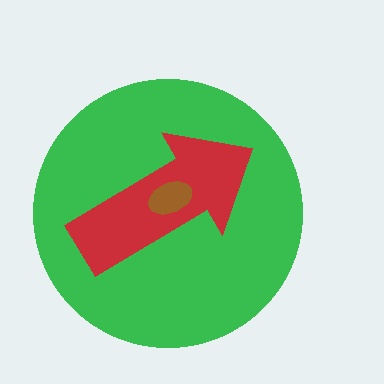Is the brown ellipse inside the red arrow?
Yes.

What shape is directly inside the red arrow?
The brown ellipse.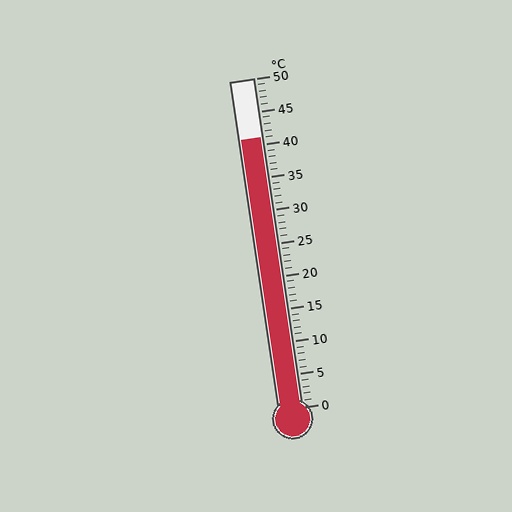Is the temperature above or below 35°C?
The temperature is above 35°C.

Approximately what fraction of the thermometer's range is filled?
The thermometer is filled to approximately 80% of its range.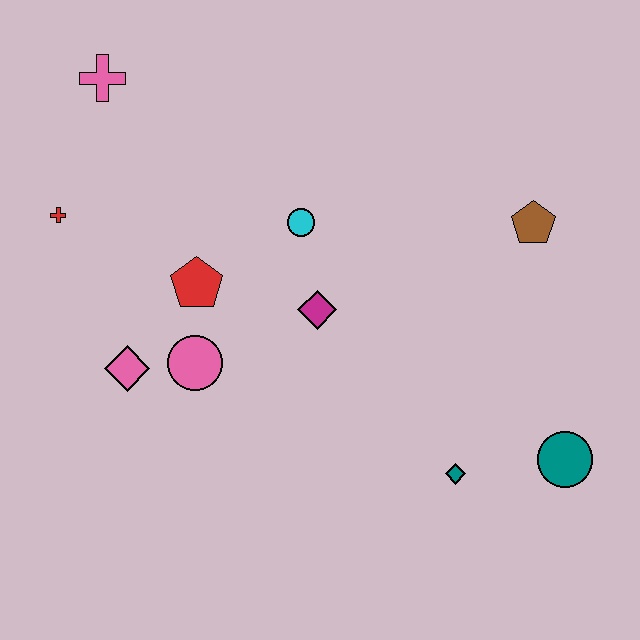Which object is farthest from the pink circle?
The teal circle is farthest from the pink circle.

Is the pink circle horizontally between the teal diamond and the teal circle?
No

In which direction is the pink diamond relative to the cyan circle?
The pink diamond is to the left of the cyan circle.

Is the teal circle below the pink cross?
Yes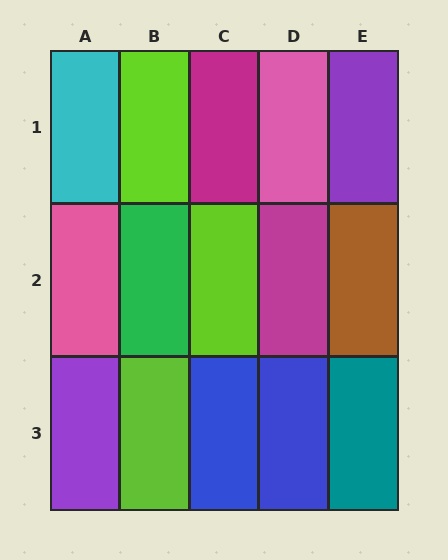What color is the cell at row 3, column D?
Blue.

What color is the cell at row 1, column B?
Lime.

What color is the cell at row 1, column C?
Magenta.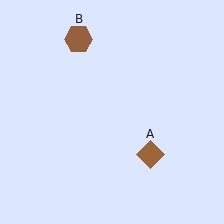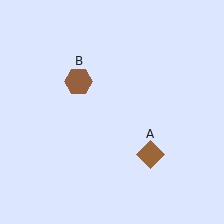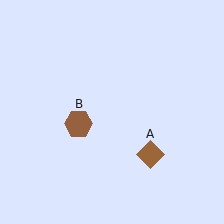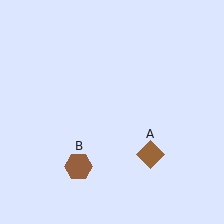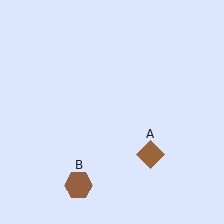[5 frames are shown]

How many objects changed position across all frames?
1 object changed position: brown hexagon (object B).